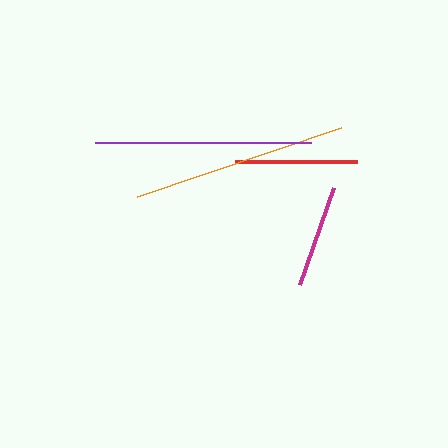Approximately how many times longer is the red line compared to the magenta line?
The red line is approximately 1.2 times the length of the magenta line.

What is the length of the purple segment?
The purple segment is approximately 216 pixels long.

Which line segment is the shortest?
The magenta line is the shortest at approximately 103 pixels.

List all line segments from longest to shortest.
From longest to shortest: purple, orange, red, magenta.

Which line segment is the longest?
The purple line is the longest at approximately 216 pixels.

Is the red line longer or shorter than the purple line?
The purple line is longer than the red line.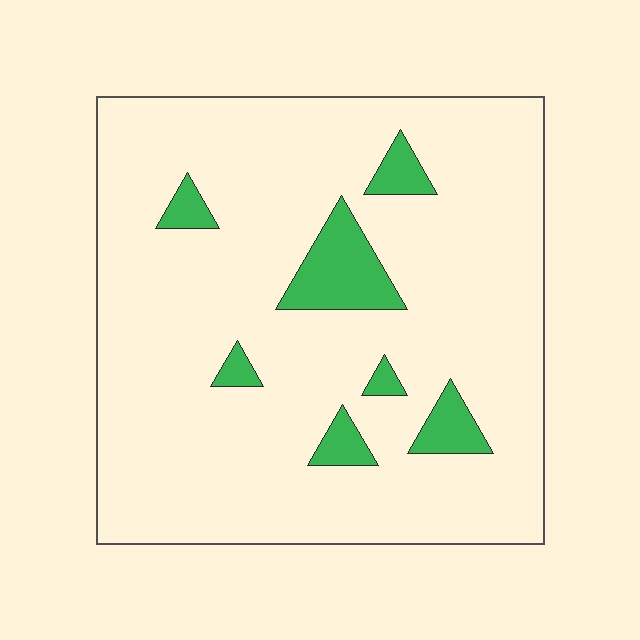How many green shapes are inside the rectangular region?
7.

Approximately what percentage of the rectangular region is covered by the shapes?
Approximately 10%.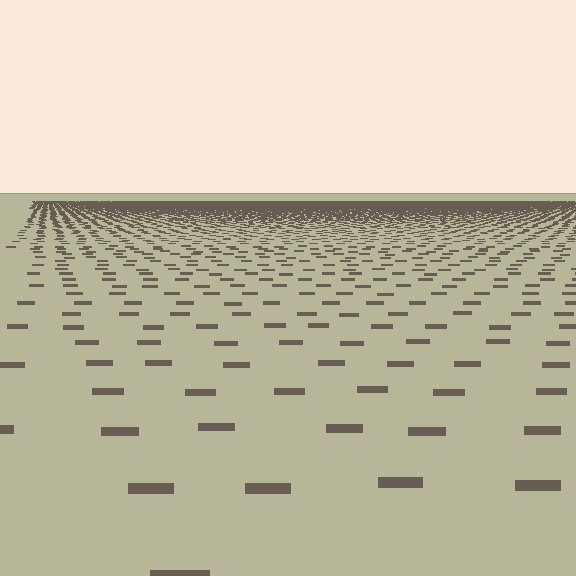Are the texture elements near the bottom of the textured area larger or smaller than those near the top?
Larger. Near the bottom, elements are closer to the viewer and appear at a bigger on-screen size.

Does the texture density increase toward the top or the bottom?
Density increases toward the top.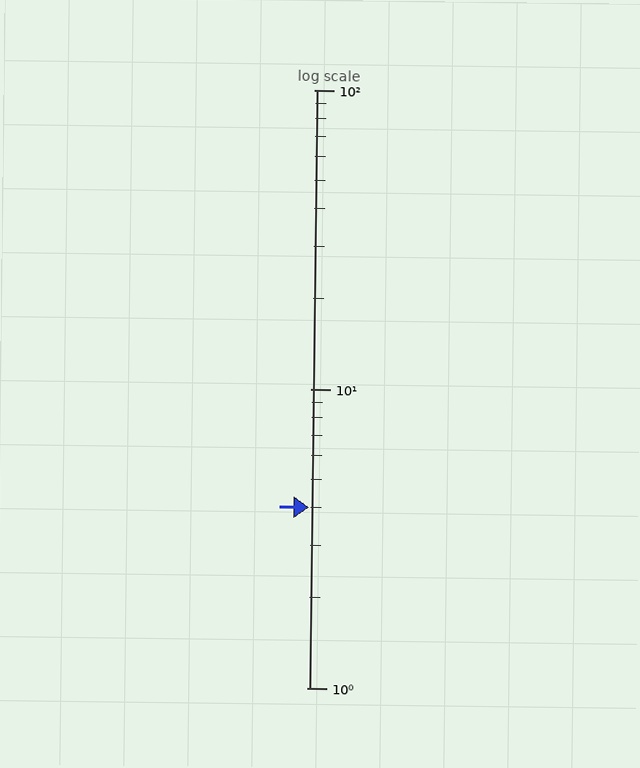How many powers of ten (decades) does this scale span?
The scale spans 2 decades, from 1 to 100.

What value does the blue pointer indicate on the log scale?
The pointer indicates approximately 4.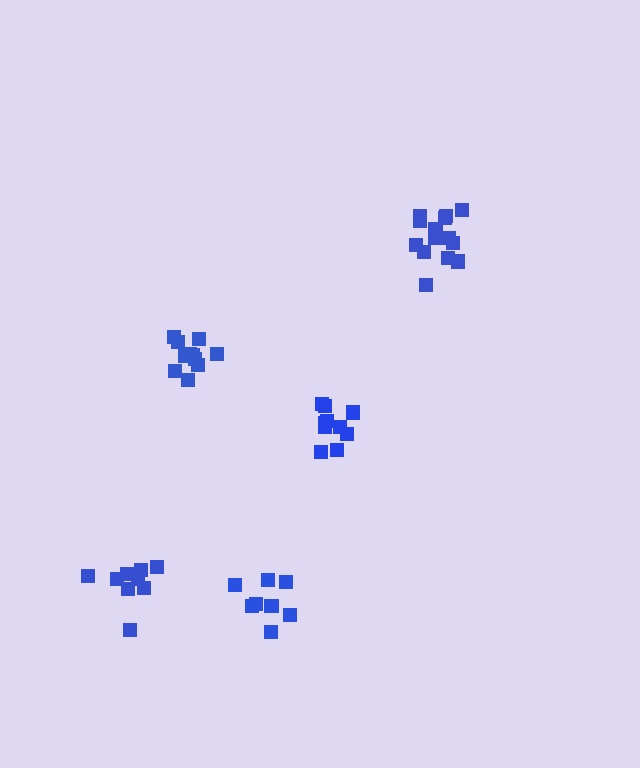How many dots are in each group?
Group 1: 14 dots, Group 2: 9 dots, Group 3: 8 dots, Group 4: 10 dots, Group 5: 11 dots (52 total).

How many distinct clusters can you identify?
There are 5 distinct clusters.